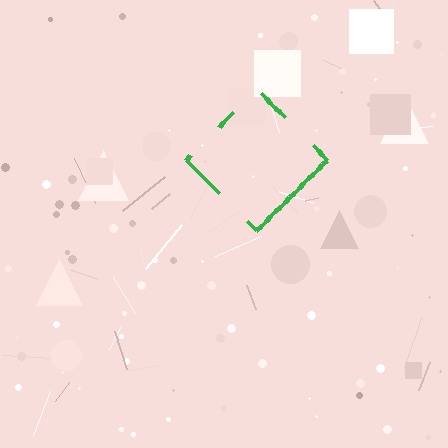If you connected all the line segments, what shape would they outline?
They would outline a diamond.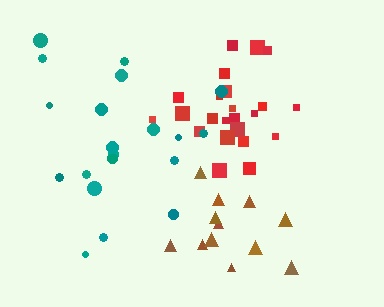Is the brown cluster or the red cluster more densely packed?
Red.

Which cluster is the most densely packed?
Red.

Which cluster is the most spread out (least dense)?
Teal.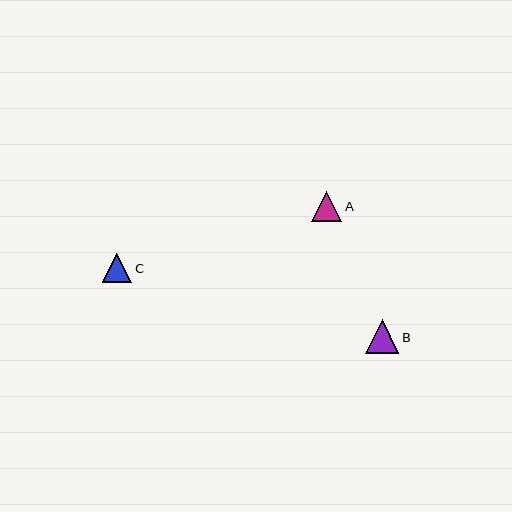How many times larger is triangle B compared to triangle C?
Triangle B is approximately 1.1 times the size of triangle C.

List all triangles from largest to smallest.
From largest to smallest: B, A, C.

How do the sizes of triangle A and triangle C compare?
Triangle A and triangle C are approximately the same size.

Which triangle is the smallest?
Triangle C is the smallest with a size of approximately 30 pixels.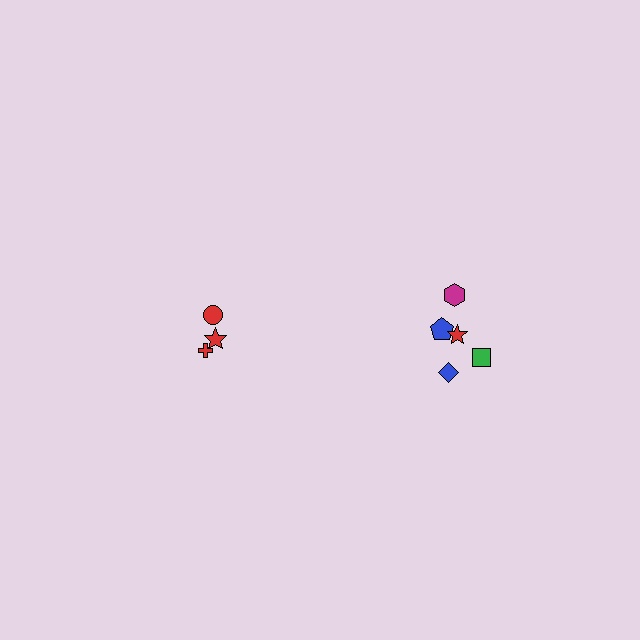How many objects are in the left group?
There are 3 objects.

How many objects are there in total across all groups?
There are 8 objects.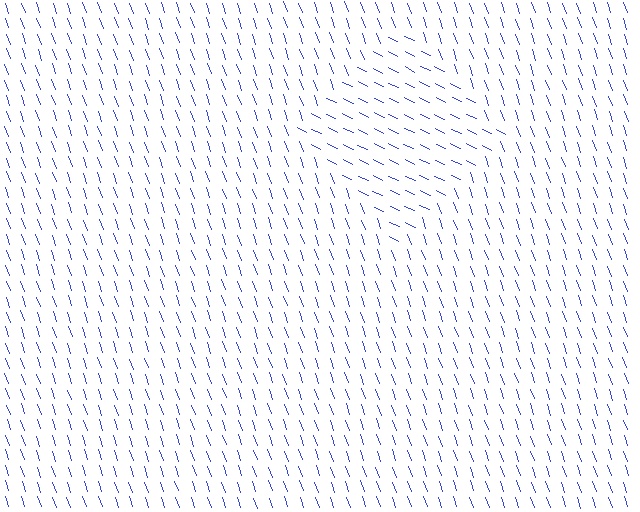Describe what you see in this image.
The image is filled with small blue line segments. A diamond region in the image has lines oriented differently from the surrounding lines, creating a visible texture boundary.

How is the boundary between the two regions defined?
The boundary is defined purely by a change in line orientation (approximately 45 degrees difference). All lines are the same color and thickness.